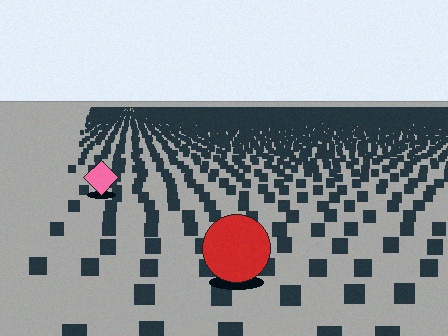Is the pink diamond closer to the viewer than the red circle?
No. The red circle is closer — you can tell from the texture gradient: the ground texture is coarser near it.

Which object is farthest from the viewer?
The pink diamond is farthest from the viewer. It appears smaller and the ground texture around it is denser.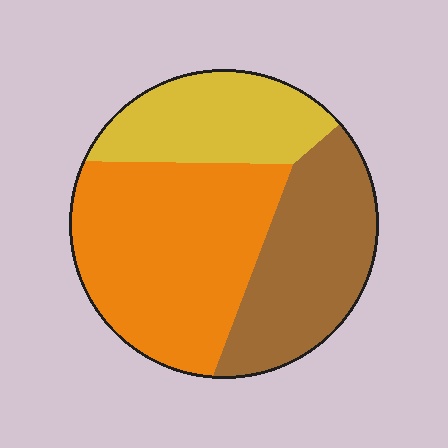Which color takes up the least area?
Yellow, at roughly 25%.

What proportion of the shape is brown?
Brown covers about 30% of the shape.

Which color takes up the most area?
Orange, at roughly 45%.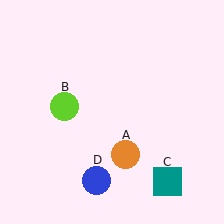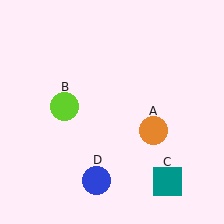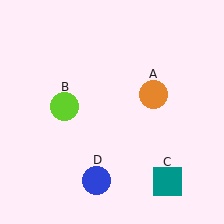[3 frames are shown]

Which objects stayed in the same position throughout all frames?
Lime circle (object B) and teal square (object C) and blue circle (object D) remained stationary.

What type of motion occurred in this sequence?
The orange circle (object A) rotated counterclockwise around the center of the scene.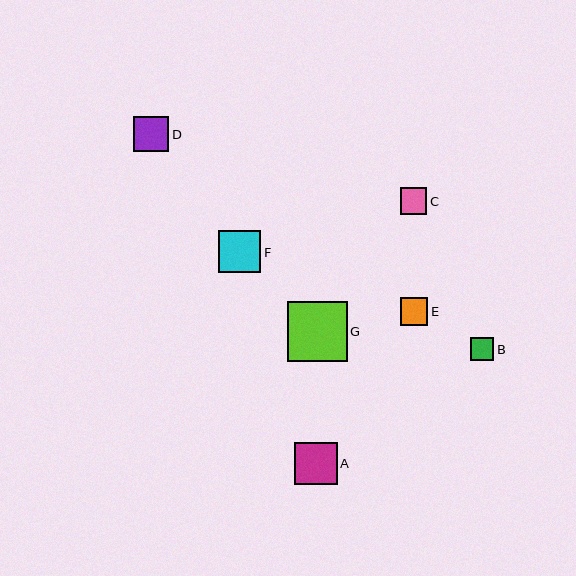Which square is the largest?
Square G is the largest with a size of approximately 60 pixels.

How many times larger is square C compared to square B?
Square C is approximately 1.1 times the size of square B.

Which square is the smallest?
Square B is the smallest with a size of approximately 23 pixels.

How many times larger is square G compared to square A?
Square G is approximately 1.4 times the size of square A.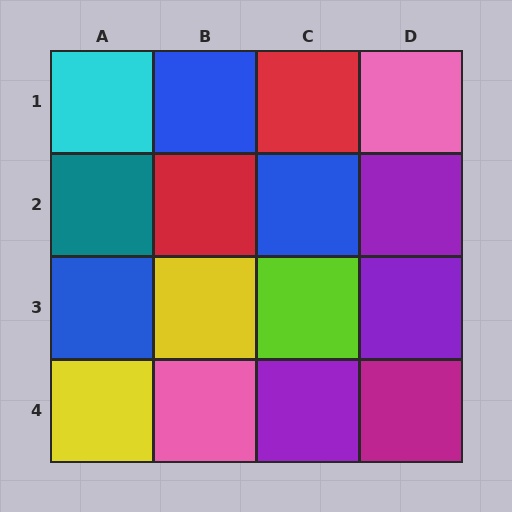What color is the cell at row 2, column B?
Red.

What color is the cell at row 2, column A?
Teal.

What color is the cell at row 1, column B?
Blue.